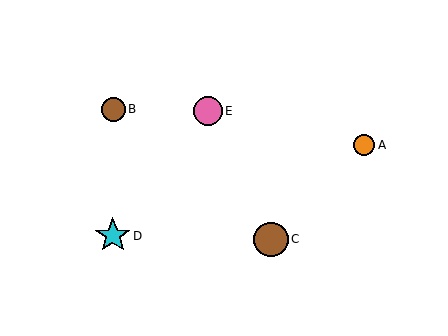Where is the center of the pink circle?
The center of the pink circle is at (208, 111).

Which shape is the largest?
The cyan star (labeled D) is the largest.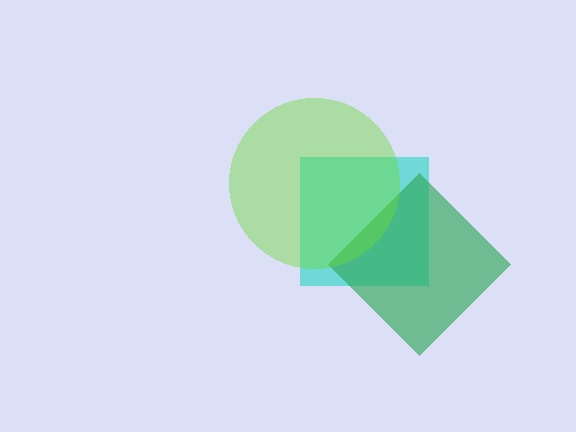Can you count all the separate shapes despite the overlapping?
Yes, there are 3 separate shapes.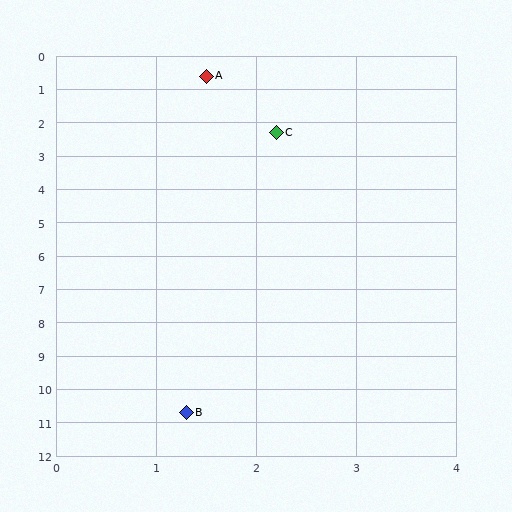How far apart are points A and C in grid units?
Points A and C are about 1.8 grid units apart.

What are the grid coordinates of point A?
Point A is at approximately (1.5, 0.6).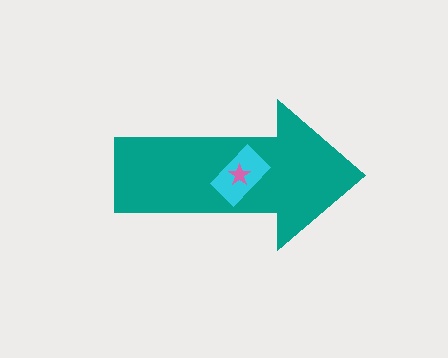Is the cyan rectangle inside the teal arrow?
Yes.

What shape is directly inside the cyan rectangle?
The pink star.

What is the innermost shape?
The pink star.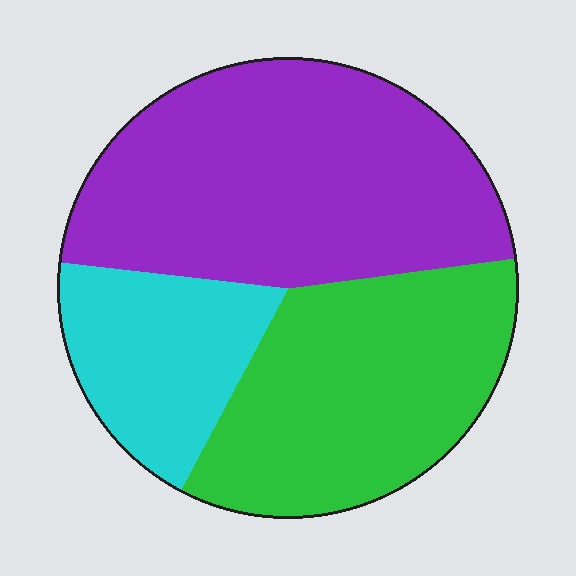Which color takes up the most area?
Purple, at roughly 45%.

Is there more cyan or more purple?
Purple.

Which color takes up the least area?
Cyan, at roughly 20%.